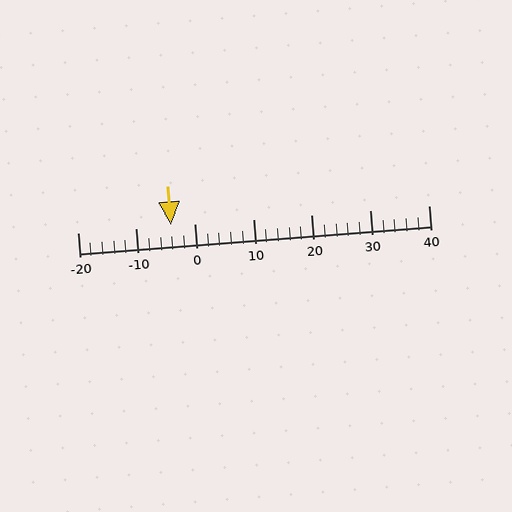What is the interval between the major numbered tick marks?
The major tick marks are spaced 10 units apart.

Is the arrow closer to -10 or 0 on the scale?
The arrow is closer to 0.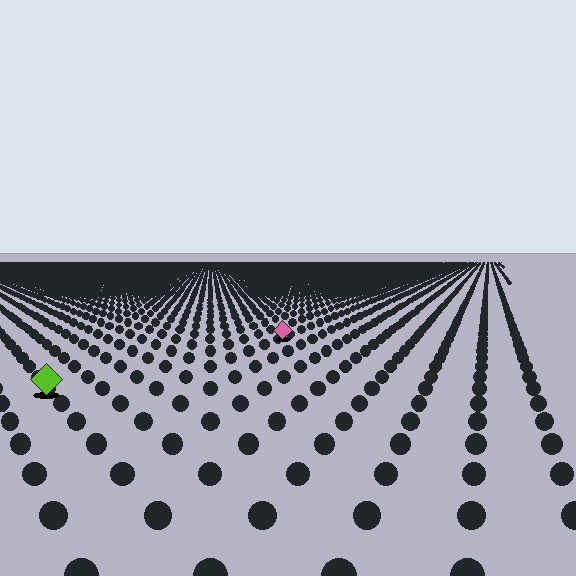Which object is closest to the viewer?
The lime diamond is closest. The texture marks near it are larger and more spread out.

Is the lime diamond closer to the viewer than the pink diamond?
Yes. The lime diamond is closer — you can tell from the texture gradient: the ground texture is coarser near it.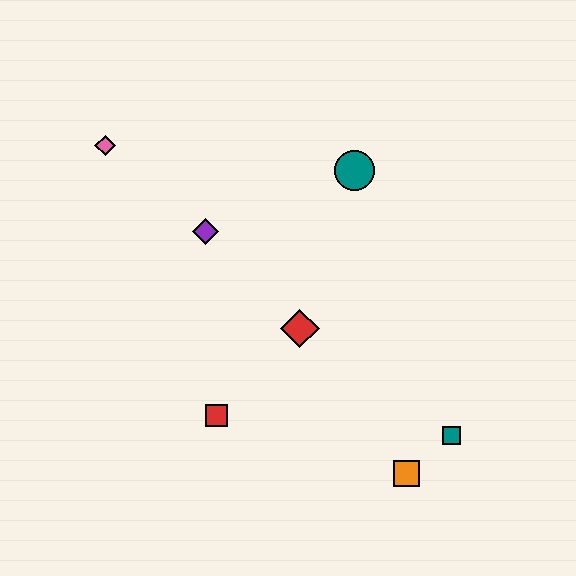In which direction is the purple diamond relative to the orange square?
The purple diamond is above the orange square.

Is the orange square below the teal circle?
Yes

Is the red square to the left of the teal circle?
Yes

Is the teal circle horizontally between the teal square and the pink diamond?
Yes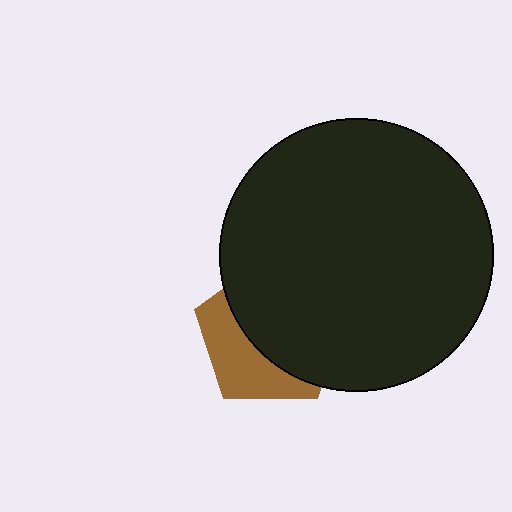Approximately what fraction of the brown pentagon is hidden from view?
Roughly 62% of the brown pentagon is hidden behind the black circle.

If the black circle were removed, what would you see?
You would see the complete brown pentagon.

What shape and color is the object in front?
The object in front is a black circle.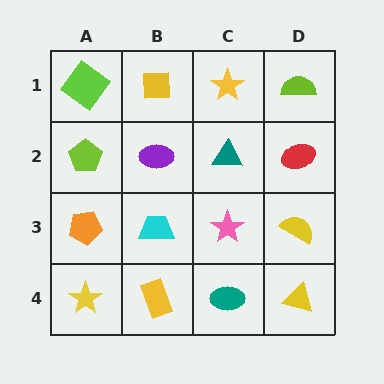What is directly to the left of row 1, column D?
A yellow star.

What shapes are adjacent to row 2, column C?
A yellow star (row 1, column C), a pink star (row 3, column C), a purple ellipse (row 2, column B), a red ellipse (row 2, column D).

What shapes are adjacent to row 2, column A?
A lime diamond (row 1, column A), an orange pentagon (row 3, column A), a purple ellipse (row 2, column B).